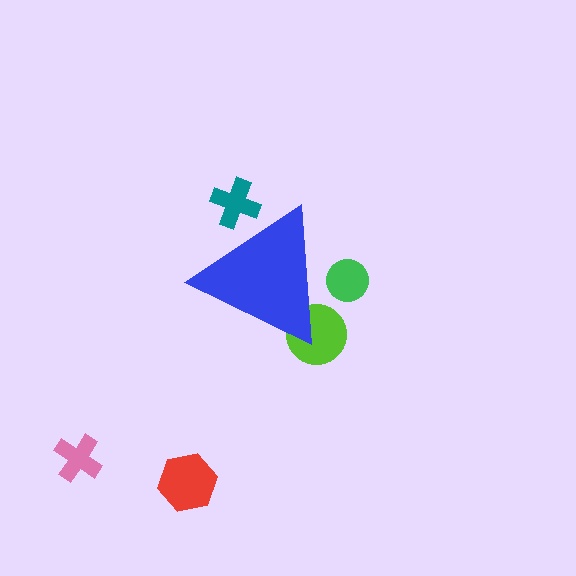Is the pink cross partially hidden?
No, the pink cross is fully visible.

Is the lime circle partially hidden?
Yes, the lime circle is partially hidden behind the blue triangle.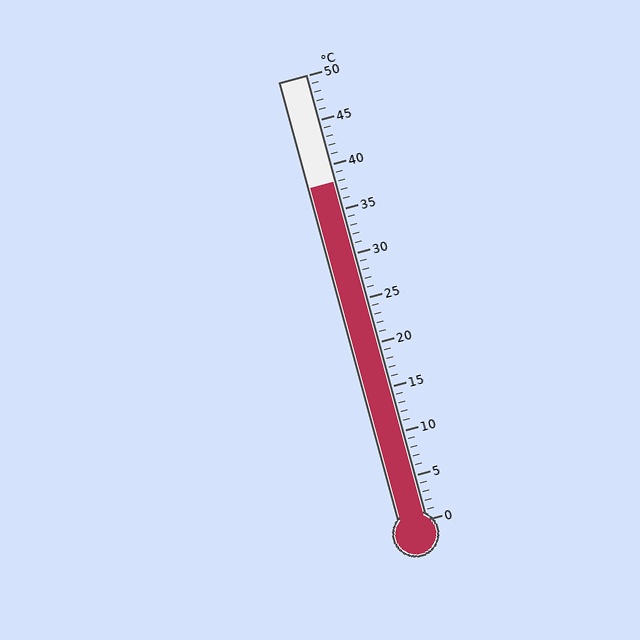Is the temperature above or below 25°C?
The temperature is above 25°C.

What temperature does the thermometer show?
The thermometer shows approximately 38°C.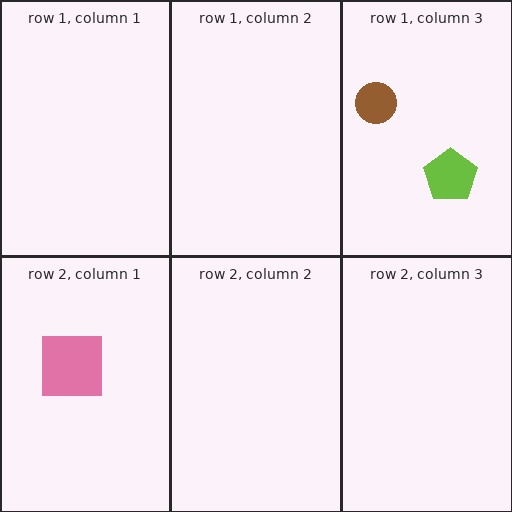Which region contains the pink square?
The row 2, column 1 region.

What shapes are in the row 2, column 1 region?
The pink square.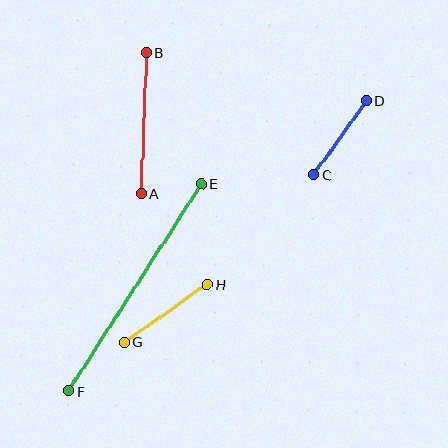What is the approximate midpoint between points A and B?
The midpoint is at approximately (144, 123) pixels.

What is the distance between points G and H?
The distance is approximately 101 pixels.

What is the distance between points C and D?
The distance is approximately 91 pixels.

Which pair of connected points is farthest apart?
Points E and F are farthest apart.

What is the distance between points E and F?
The distance is approximately 246 pixels.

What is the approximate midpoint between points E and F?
The midpoint is at approximately (135, 288) pixels.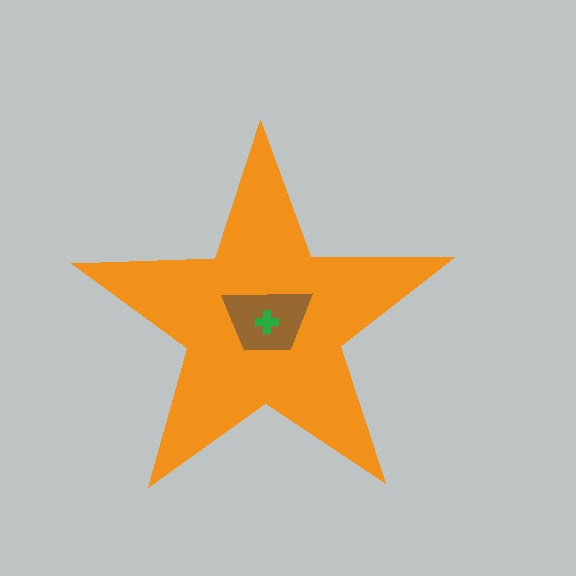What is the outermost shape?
The orange star.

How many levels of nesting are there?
3.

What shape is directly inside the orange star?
The brown trapezoid.